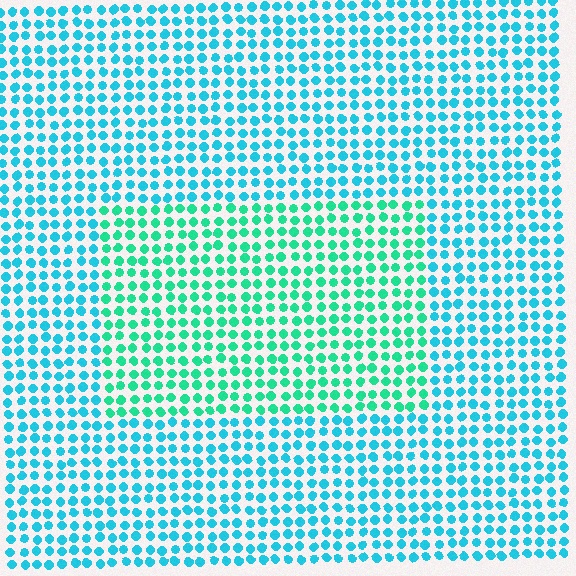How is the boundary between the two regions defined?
The boundary is defined purely by a slight shift in hue (about 32 degrees). Spacing, size, and orientation are identical on both sides.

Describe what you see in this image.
The image is filled with small cyan elements in a uniform arrangement. A rectangle-shaped region is visible where the elements are tinted to a slightly different hue, forming a subtle color boundary.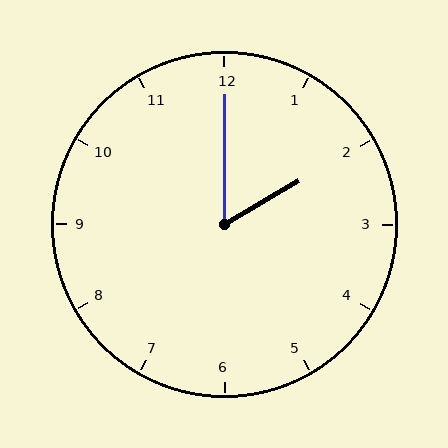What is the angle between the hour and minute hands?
Approximately 60 degrees.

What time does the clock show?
2:00.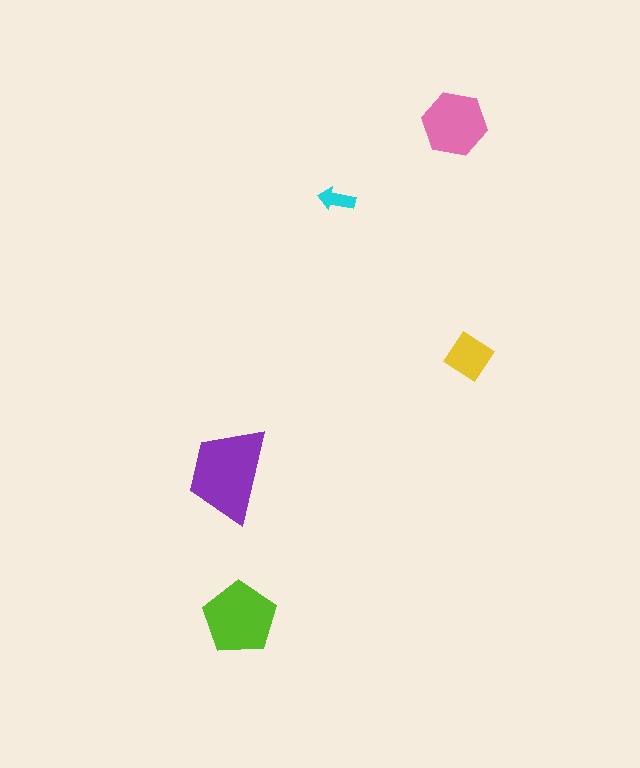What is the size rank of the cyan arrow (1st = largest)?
5th.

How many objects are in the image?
There are 5 objects in the image.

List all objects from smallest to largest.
The cyan arrow, the yellow diamond, the pink hexagon, the lime pentagon, the purple trapezoid.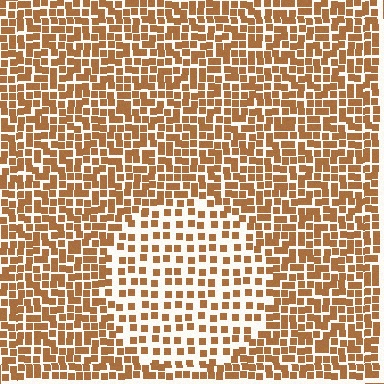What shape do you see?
I see a circle.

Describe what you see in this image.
The image contains small brown elements arranged at two different densities. A circle-shaped region is visible where the elements are less densely packed than the surrounding area.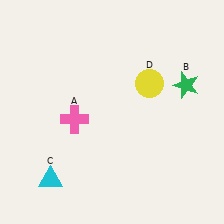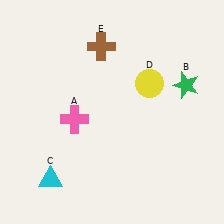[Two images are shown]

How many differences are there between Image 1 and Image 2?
There is 1 difference between the two images.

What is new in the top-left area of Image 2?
A brown cross (E) was added in the top-left area of Image 2.